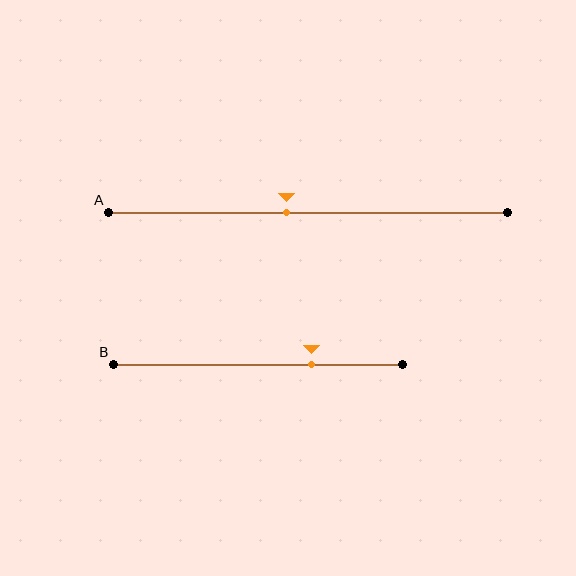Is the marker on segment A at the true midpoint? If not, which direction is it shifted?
No, the marker on segment A is shifted to the left by about 5% of the segment length.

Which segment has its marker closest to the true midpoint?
Segment A has its marker closest to the true midpoint.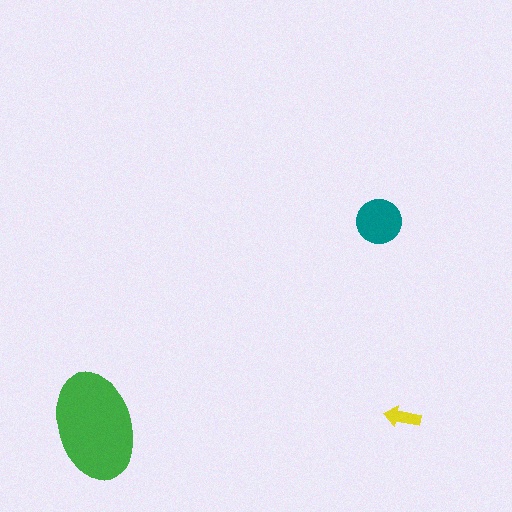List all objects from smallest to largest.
The yellow arrow, the teal circle, the green ellipse.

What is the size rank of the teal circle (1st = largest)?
2nd.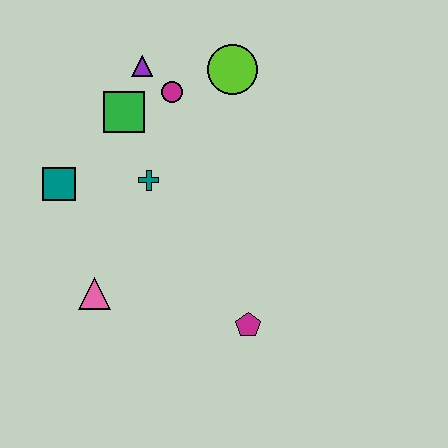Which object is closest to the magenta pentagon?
The pink triangle is closest to the magenta pentagon.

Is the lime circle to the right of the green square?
Yes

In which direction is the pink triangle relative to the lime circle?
The pink triangle is below the lime circle.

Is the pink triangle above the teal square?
No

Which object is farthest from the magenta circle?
The magenta pentagon is farthest from the magenta circle.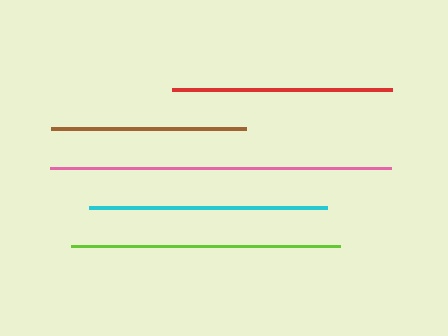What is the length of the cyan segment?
The cyan segment is approximately 237 pixels long.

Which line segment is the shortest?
The brown line is the shortest at approximately 194 pixels.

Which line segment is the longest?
The pink line is the longest at approximately 342 pixels.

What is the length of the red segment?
The red segment is approximately 220 pixels long.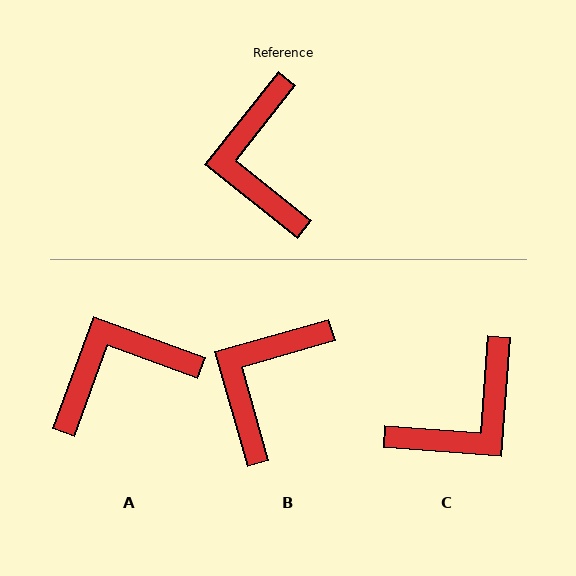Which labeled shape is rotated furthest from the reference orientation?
C, about 124 degrees away.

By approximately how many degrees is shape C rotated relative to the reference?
Approximately 124 degrees counter-clockwise.